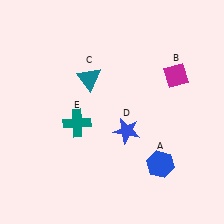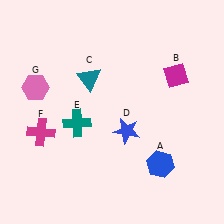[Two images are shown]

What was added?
A magenta cross (F), a pink hexagon (G) were added in Image 2.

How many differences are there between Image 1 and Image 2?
There are 2 differences between the two images.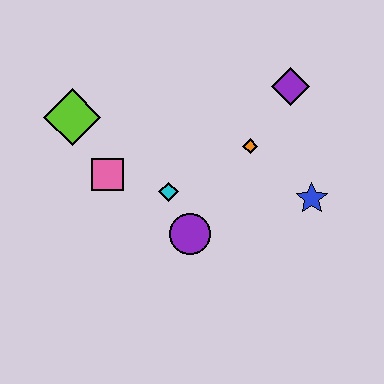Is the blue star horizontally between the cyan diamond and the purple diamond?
No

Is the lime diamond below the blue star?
No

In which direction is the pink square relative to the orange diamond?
The pink square is to the left of the orange diamond.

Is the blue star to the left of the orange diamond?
No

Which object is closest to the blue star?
The orange diamond is closest to the blue star.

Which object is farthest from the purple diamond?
The lime diamond is farthest from the purple diamond.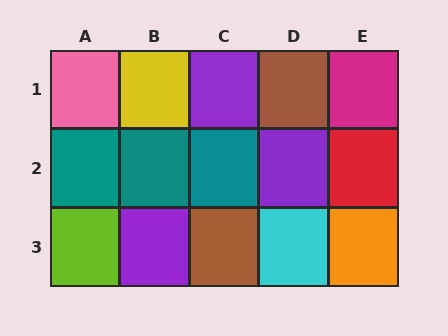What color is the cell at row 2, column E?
Red.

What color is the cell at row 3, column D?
Cyan.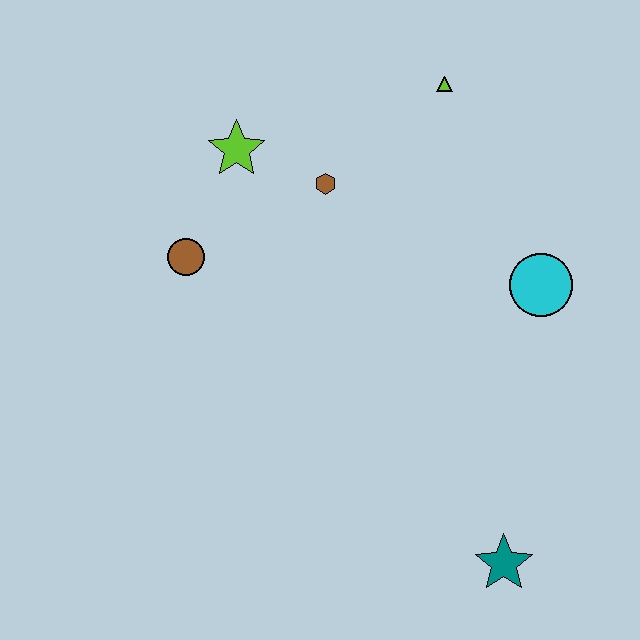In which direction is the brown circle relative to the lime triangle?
The brown circle is to the left of the lime triangle.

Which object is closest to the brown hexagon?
The lime star is closest to the brown hexagon.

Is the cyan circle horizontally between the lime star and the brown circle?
No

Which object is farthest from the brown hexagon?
The teal star is farthest from the brown hexagon.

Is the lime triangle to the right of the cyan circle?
No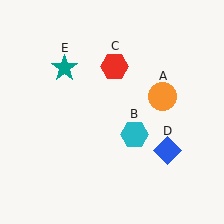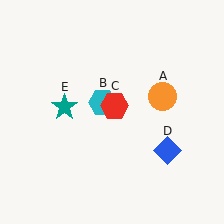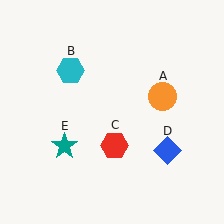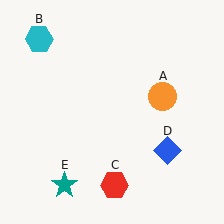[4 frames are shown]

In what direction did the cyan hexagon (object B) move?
The cyan hexagon (object B) moved up and to the left.